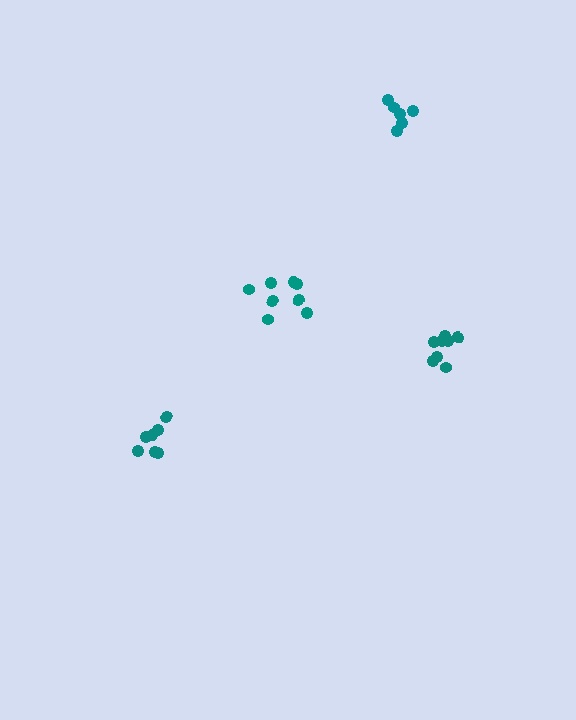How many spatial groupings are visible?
There are 4 spatial groupings.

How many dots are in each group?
Group 1: 8 dots, Group 2: 8 dots, Group 3: 8 dots, Group 4: 6 dots (30 total).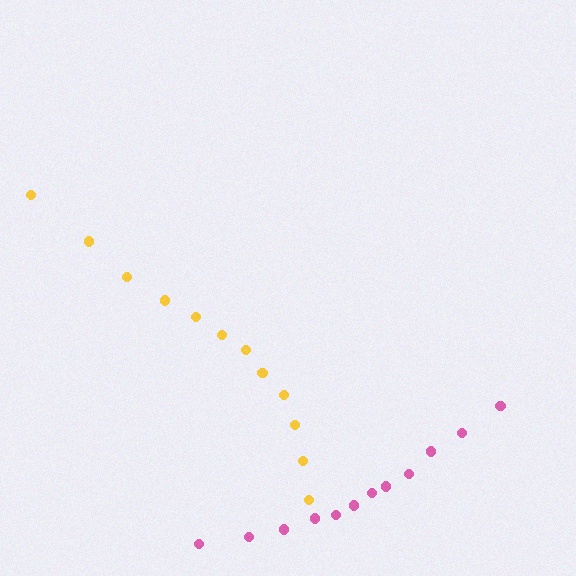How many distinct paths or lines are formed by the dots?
There are 2 distinct paths.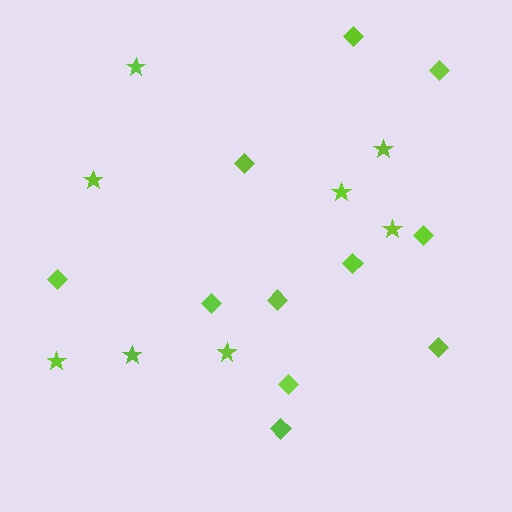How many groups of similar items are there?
There are 2 groups: one group of diamonds (11) and one group of stars (8).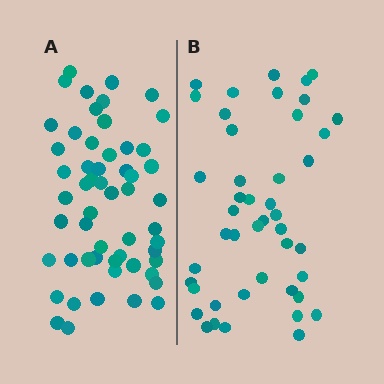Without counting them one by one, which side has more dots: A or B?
Region A (the left region) has more dots.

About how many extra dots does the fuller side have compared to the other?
Region A has roughly 10 or so more dots than region B.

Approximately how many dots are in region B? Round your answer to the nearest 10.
About 40 dots. (The exact count is 45, which rounds to 40.)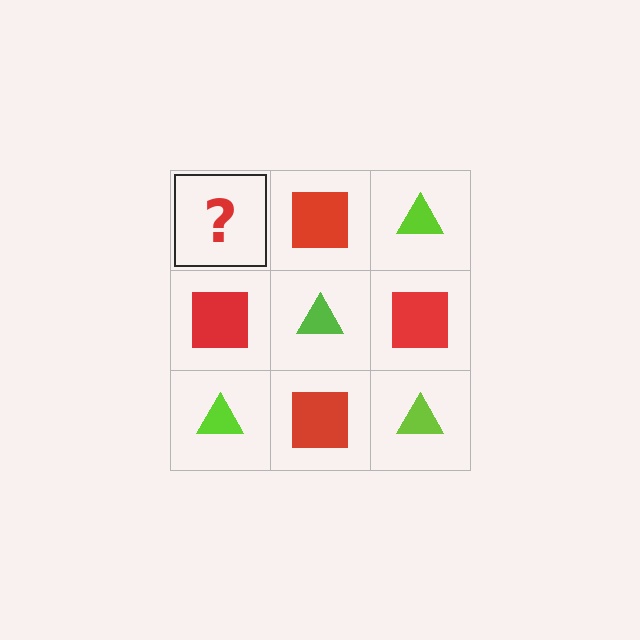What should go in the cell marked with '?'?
The missing cell should contain a lime triangle.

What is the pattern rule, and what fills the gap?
The rule is that it alternates lime triangle and red square in a checkerboard pattern. The gap should be filled with a lime triangle.